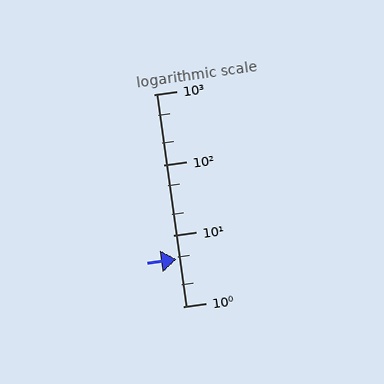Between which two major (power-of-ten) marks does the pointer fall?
The pointer is between 1 and 10.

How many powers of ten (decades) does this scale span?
The scale spans 3 decades, from 1 to 1000.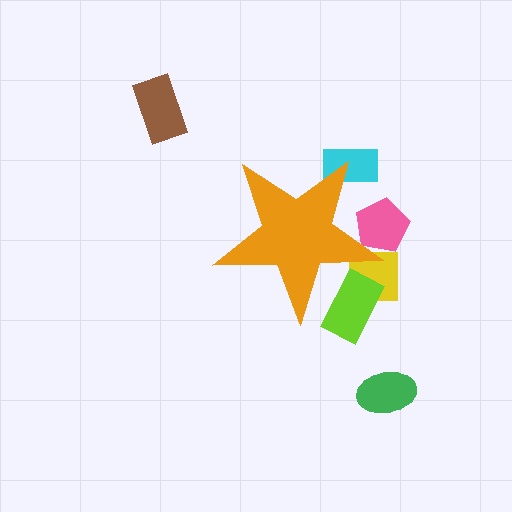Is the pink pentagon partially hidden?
Yes, the pink pentagon is partially hidden behind the orange star.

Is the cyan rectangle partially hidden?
Yes, the cyan rectangle is partially hidden behind the orange star.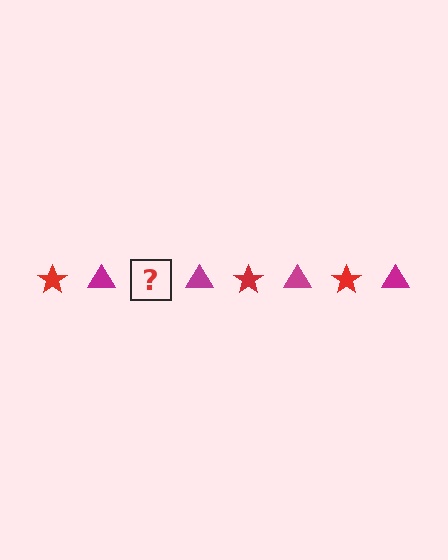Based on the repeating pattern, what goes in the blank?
The blank should be a red star.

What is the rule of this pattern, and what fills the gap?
The rule is that the pattern alternates between red star and magenta triangle. The gap should be filled with a red star.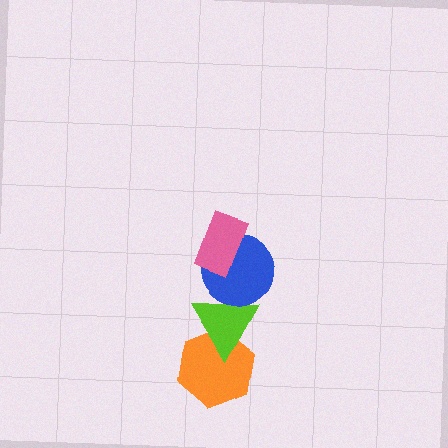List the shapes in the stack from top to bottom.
From top to bottom: the pink rectangle, the blue circle, the lime triangle, the orange hexagon.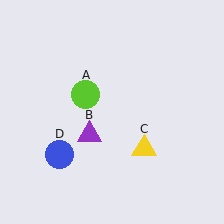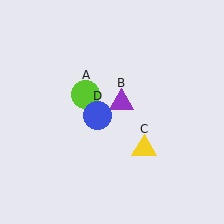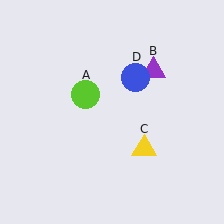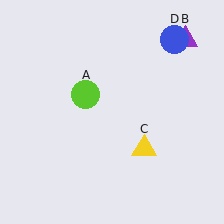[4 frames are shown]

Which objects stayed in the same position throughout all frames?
Lime circle (object A) and yellow triangle (object C) remained stationary.